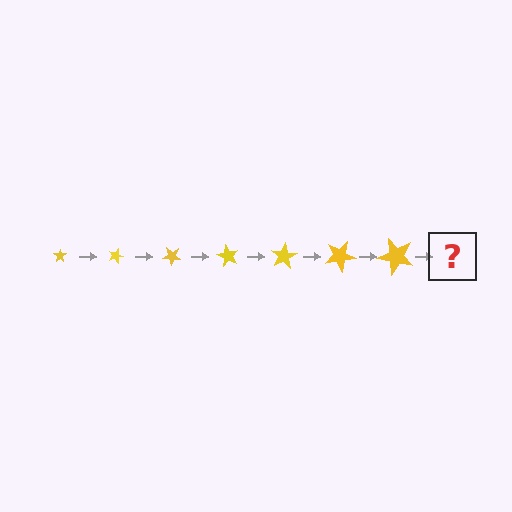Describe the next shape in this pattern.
It should be a star, larger than the previous one and rotated 140 degrees from the start.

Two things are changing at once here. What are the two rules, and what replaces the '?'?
The two rules are that the star grows larger each step and it rotates 20 degrees each step. The '?' should be a star, larger than the previous one and rotated 140 degrees from the start.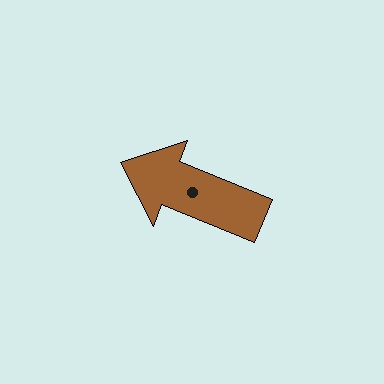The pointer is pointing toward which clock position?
Roughly 10 o'clock.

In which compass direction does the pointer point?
West.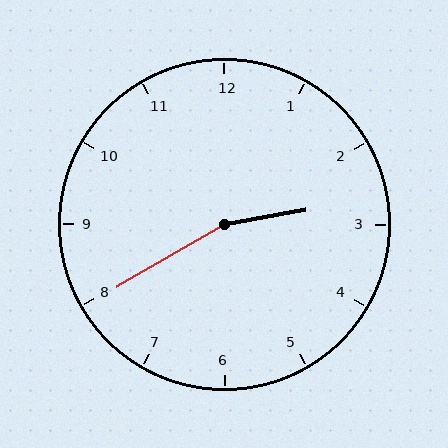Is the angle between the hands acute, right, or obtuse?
It is obtuse.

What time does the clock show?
2:40.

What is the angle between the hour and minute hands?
Approximately 160 degrees.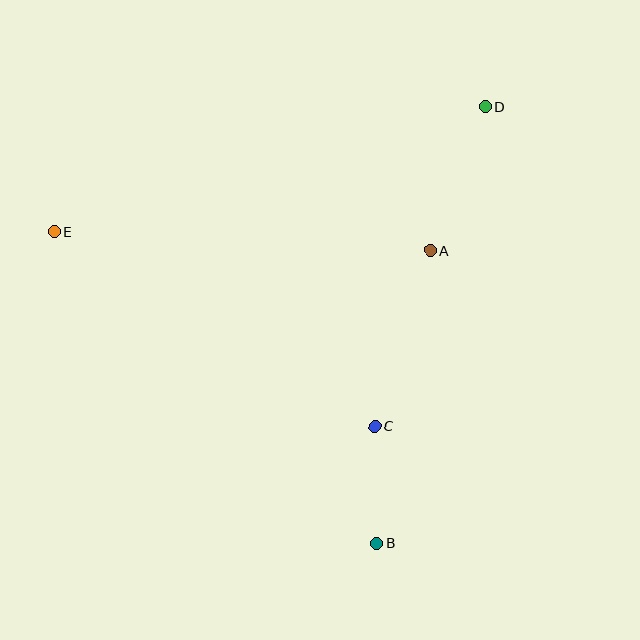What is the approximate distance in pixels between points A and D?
The distance between A and D is approximately 154 pixels.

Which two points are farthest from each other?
Points B and D are farthest from each other.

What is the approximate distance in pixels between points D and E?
The distance between D and E is approximately 448 pixels.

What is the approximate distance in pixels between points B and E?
The distance between B and E is approximately 449 pixels.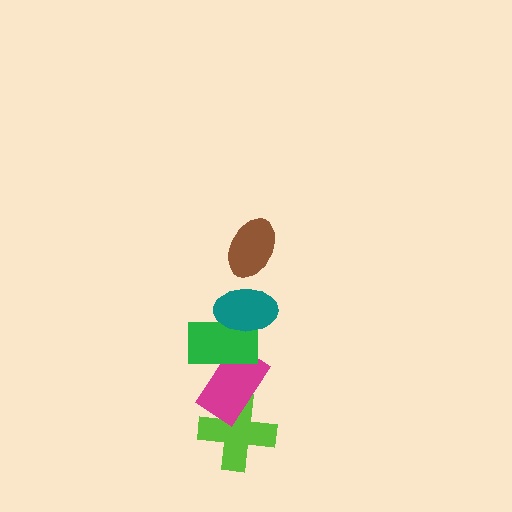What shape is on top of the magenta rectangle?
The green rectangle is on top of the magenta rectangle.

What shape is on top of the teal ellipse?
The brown ellipse is on top of the teal ellipse.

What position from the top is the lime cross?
The lime cross is 5th from the top.